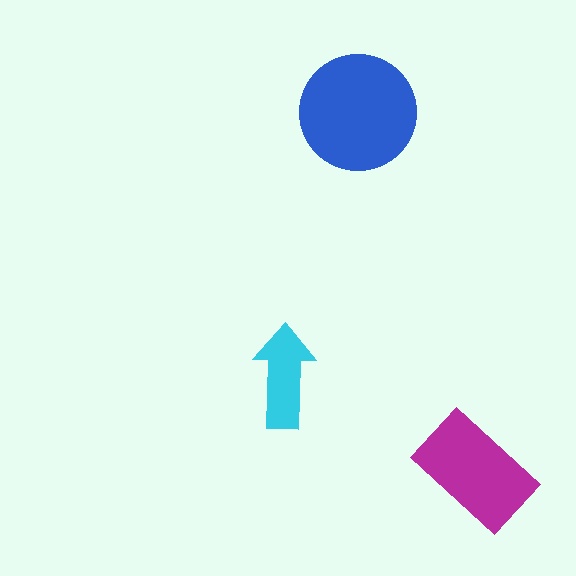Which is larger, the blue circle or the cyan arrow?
The blue circle.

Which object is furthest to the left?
The cyan arrow is leftmost.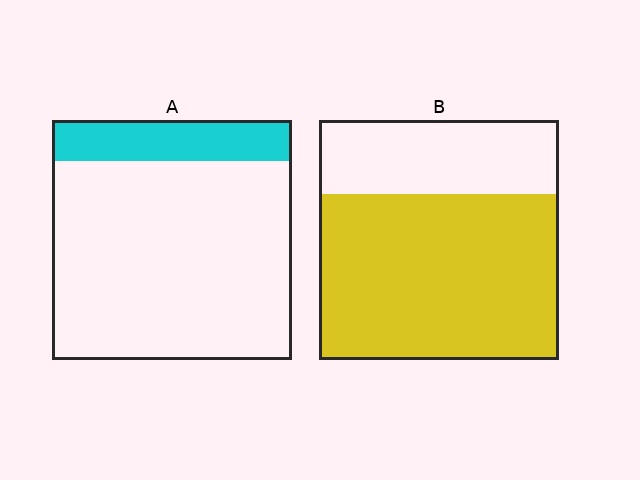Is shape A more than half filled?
No.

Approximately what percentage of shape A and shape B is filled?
A is approximately 15% and B is approximately 70%.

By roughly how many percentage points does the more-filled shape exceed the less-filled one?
By roughly 50 percentage points (B over A).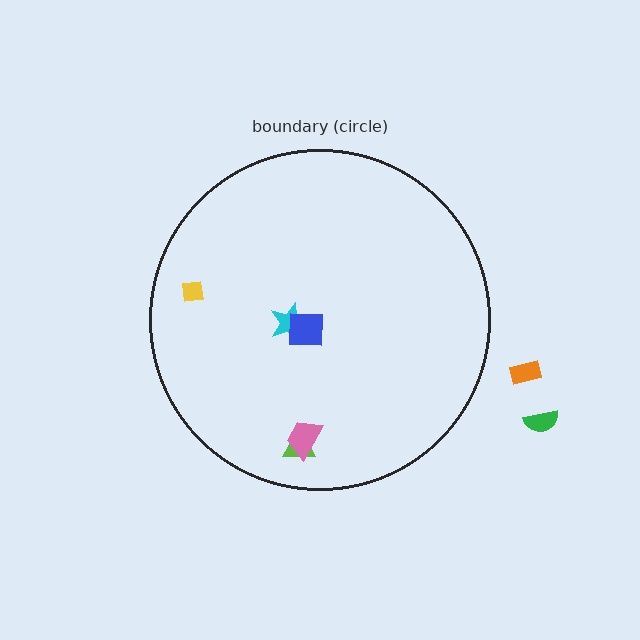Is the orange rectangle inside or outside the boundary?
Outside.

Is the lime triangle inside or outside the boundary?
Inside.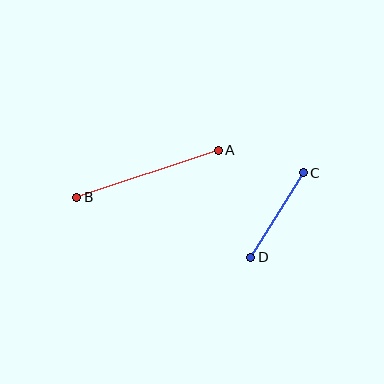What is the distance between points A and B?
The distance is approximately 149 pixels.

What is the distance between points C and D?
The distance is approximately 99 pixels.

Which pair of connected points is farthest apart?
Points A and B are farthest apart.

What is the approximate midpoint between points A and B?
The midpoint is at approximately (148, 174) pixels.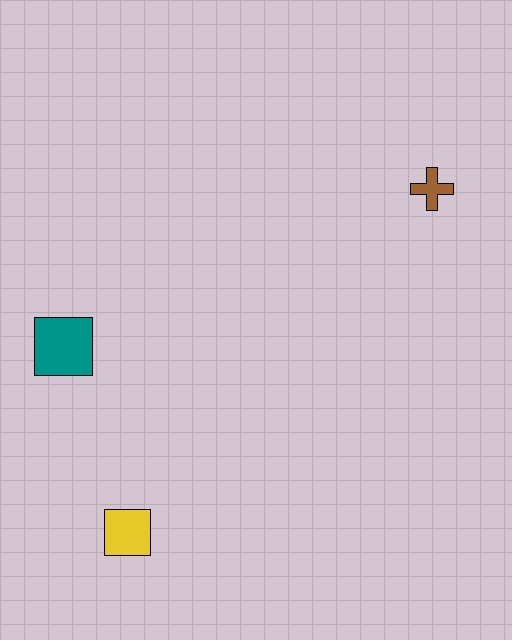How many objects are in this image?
There are 3 objects.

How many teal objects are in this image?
There is 1 teal object.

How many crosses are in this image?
There is 1 cross.